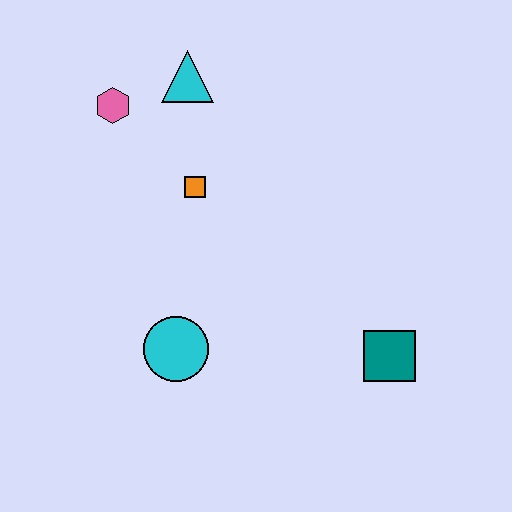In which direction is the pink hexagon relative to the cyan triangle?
The pink hexagon is to the left of the cyan triangle.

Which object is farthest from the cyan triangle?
The teal square is farthest from the cyan triangle.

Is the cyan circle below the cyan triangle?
Yes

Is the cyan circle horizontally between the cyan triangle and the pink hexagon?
Yes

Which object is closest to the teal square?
The cyan circle is closest to the teal square.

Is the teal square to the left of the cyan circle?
No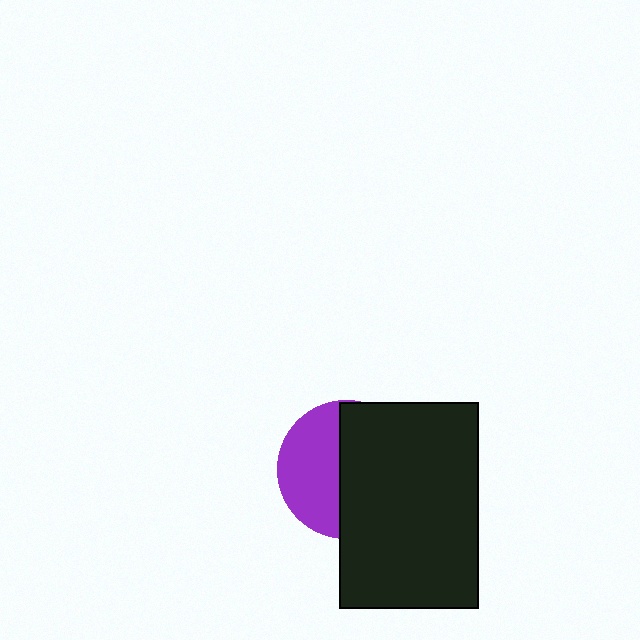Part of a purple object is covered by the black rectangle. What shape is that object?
It is a circle.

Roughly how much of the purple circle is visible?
A small part of it is visible (roughly 44%).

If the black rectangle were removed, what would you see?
You would see the complete purple circle.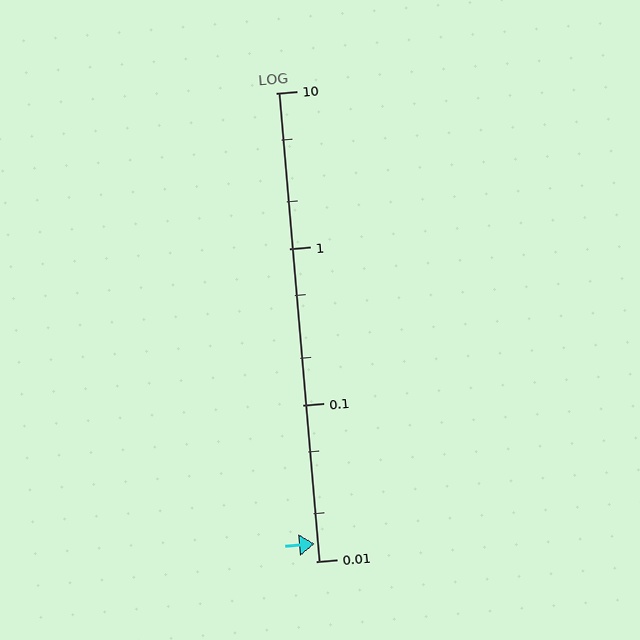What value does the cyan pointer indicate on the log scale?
The pointer indicates approximately 0.013.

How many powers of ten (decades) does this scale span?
The scale spans 3 decades, from 0.01 to 10.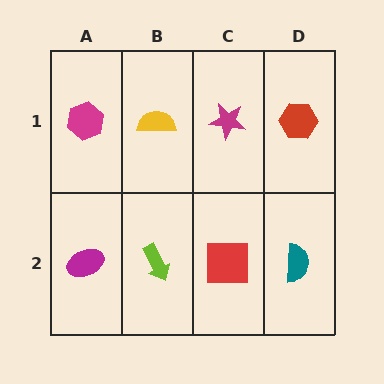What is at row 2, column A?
A magenta ellipse.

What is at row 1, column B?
A yellow semicircle.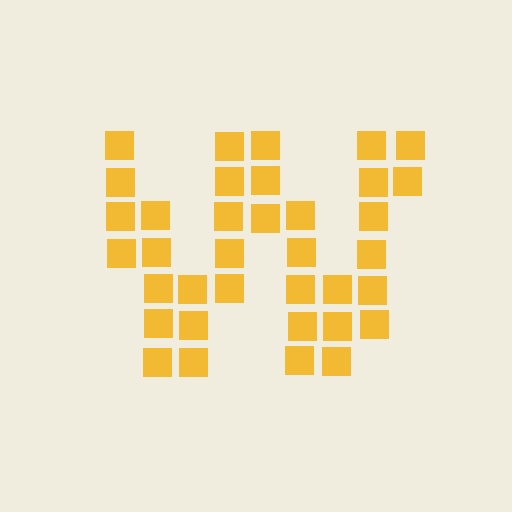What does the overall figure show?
The overall figure shows the letter W.